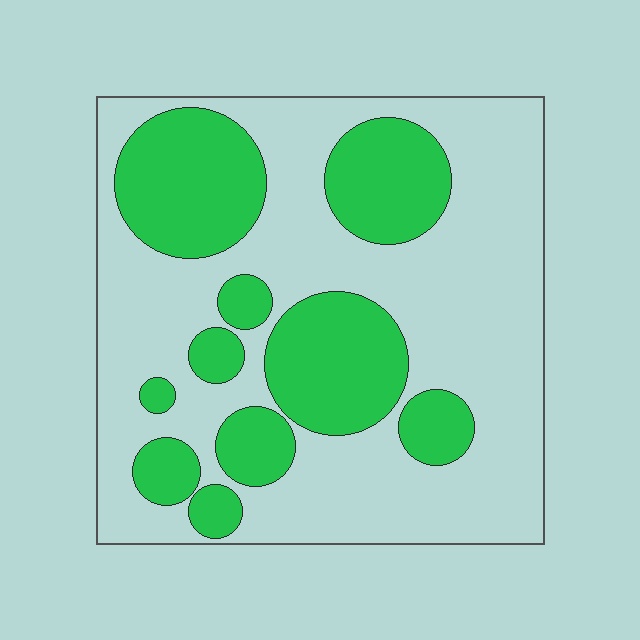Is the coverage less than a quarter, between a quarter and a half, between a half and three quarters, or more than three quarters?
Between a quarter and a half.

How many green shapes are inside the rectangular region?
10.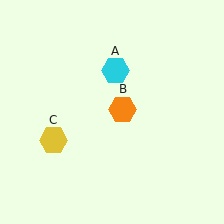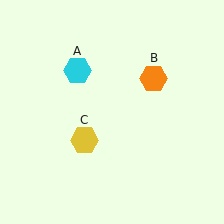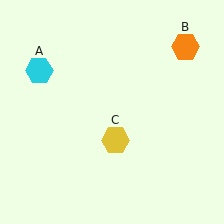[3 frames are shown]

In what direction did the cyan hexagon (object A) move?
The cyan hexagon (object A) moved left.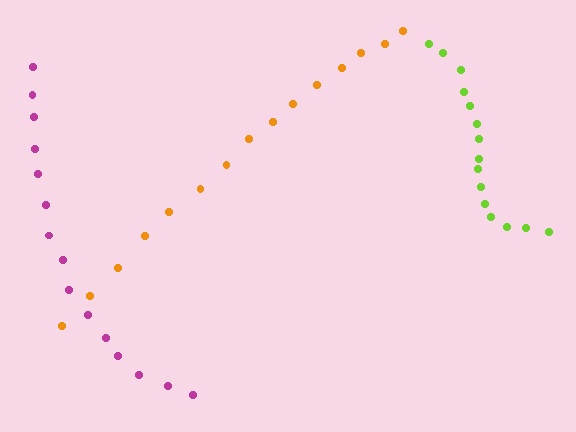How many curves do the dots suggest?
There are 3 distinct paths.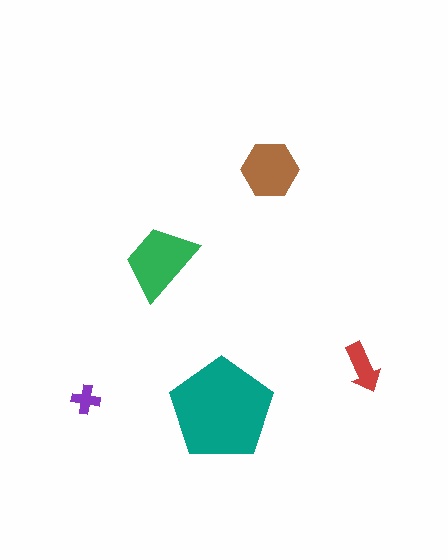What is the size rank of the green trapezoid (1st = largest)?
2nd.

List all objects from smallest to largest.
The purple cross, the red arrow, the brown hexagon, the green trapezoid, the teal pentagon.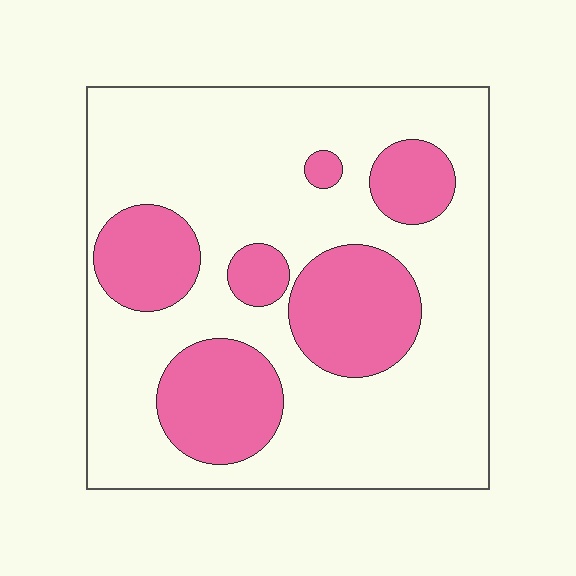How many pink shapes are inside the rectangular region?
6.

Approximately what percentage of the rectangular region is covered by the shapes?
Approximately 30%.